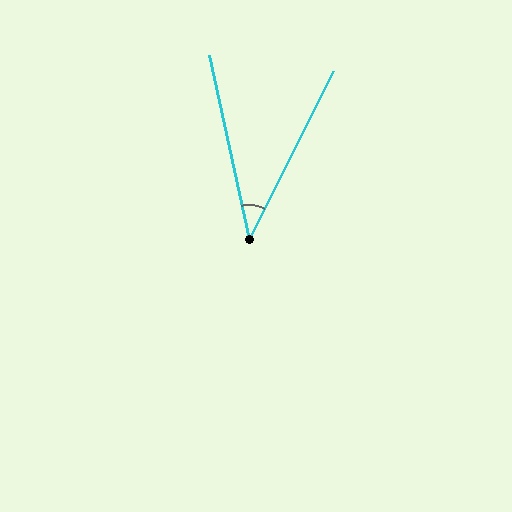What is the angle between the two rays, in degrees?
Approximately 39 degrees.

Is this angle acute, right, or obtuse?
It is acute.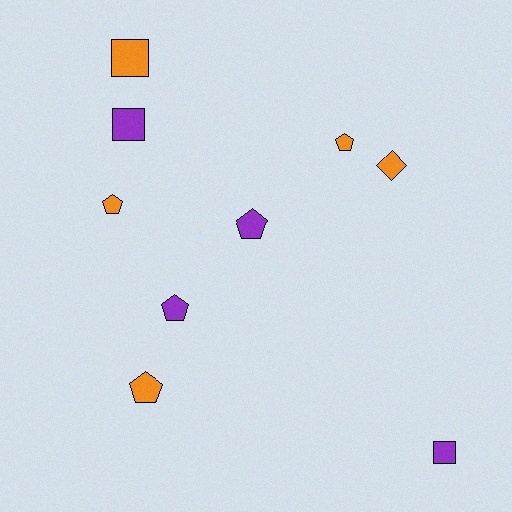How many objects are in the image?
There are 9 objects.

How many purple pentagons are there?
There are 2 purple pentagons.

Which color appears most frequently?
Orange, with 5 objects.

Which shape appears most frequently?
Pentagon, with 5 objects.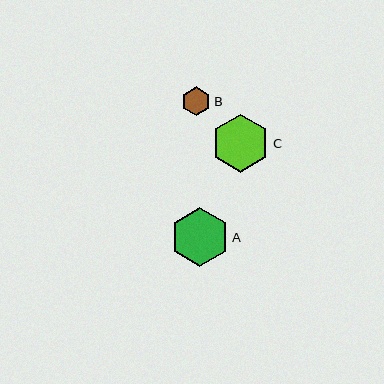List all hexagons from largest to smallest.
From largest to smallest: A, C, B.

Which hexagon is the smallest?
Hexagon B is the smallest with a size of approximately 29 pixels.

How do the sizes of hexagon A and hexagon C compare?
Hexagon A and hexagon C are approximately the same size.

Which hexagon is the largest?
Hexagon A is the largest with a size of approximately 59 pixels.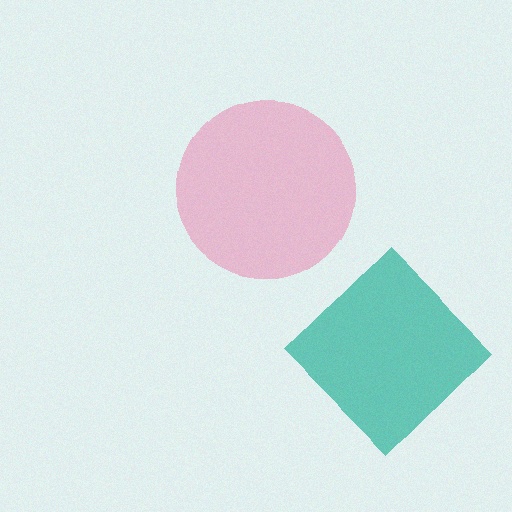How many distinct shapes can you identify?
There are 2 distinct shapes: a pink circle, a teal diamond.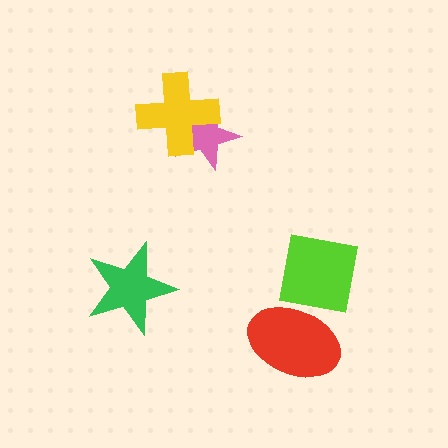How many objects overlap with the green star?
0 objects overlap with the green star.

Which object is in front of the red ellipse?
The lime square is in front of the red ellipse.